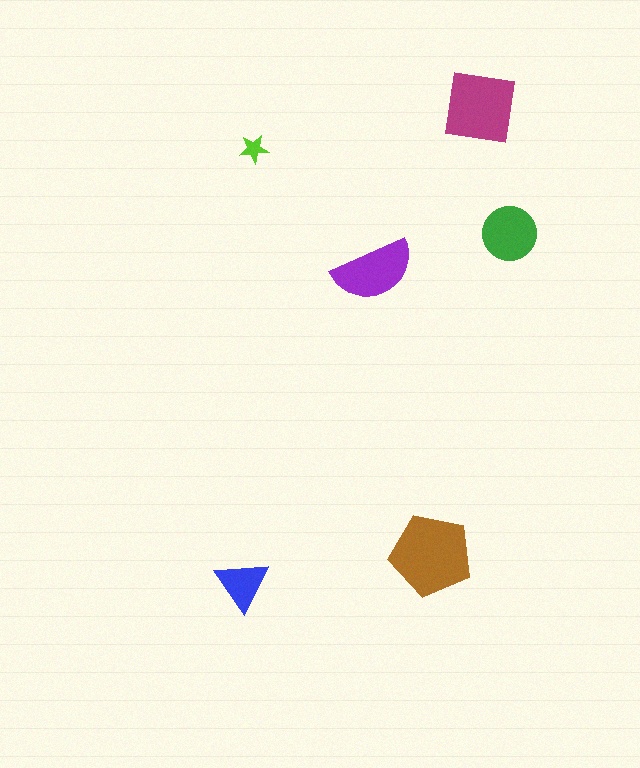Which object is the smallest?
The lime star.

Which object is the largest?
The brown pentagon.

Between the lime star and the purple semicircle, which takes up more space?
The purple semicircle.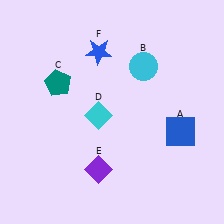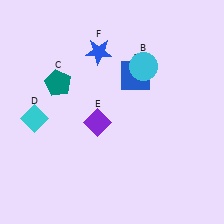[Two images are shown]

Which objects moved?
The objects that moved are: the blue square (A), the cyan diamond (D), the purple diamond (E).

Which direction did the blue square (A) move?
The blue square (A) moved up.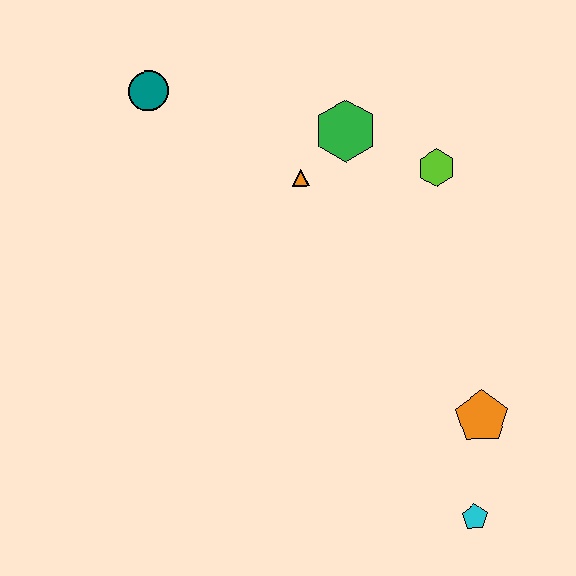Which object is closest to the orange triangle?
The green hexagon is closest to the orange triangle.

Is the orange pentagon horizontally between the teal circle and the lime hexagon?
No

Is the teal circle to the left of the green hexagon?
Yes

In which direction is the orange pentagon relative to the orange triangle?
The orange pentagon is below the orange triangle.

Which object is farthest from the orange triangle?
The cyan pentagon is farthest from the orange triangle.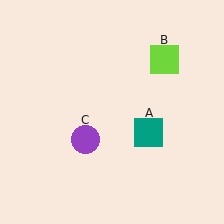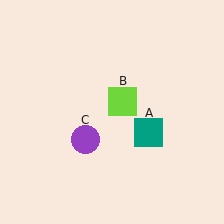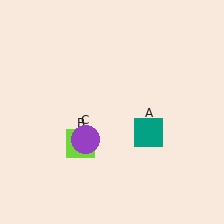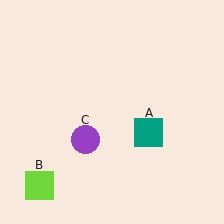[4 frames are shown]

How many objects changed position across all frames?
1 object changed position: lime square (object B).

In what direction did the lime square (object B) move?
The lime square (object B) moved down and to the left.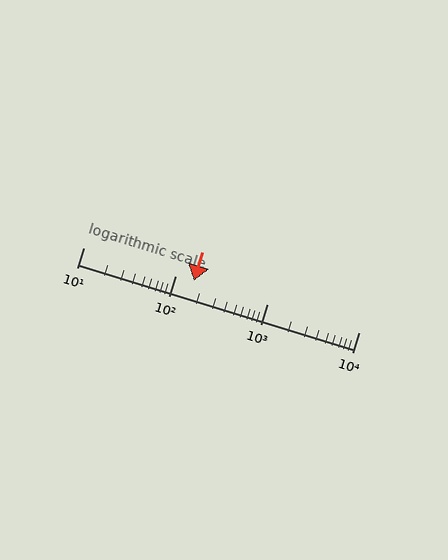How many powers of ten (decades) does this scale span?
The scale spans 3 decades, from 10 to 10000.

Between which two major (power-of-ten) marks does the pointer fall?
The pointer is between 100 and 1000.